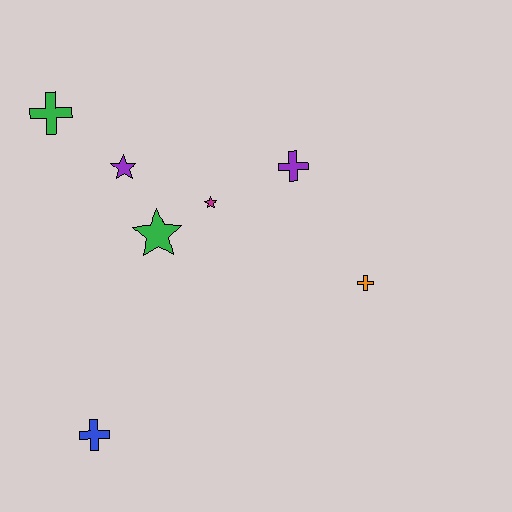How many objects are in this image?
There are 7 objects.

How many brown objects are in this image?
There are no brown objects.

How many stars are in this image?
There are 3 stars.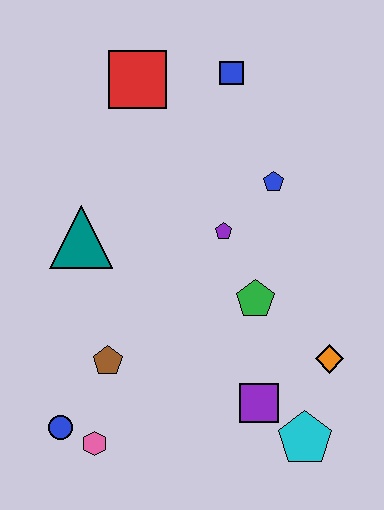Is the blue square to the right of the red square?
Yes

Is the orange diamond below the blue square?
Yes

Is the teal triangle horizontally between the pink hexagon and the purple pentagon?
No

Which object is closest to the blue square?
The red square is closest to the blue square.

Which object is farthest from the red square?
The cyan pentagon is farthest from the red square.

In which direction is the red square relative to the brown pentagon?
The red square is above the brown pentagon.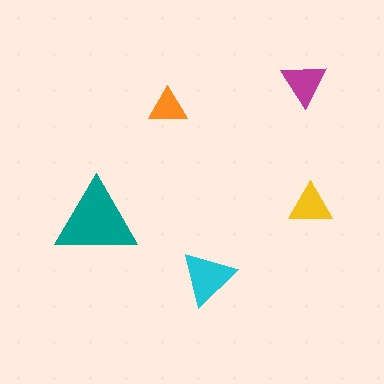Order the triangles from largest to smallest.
the teal one, the cyan one, the magenta one, the yellow one, the orange one.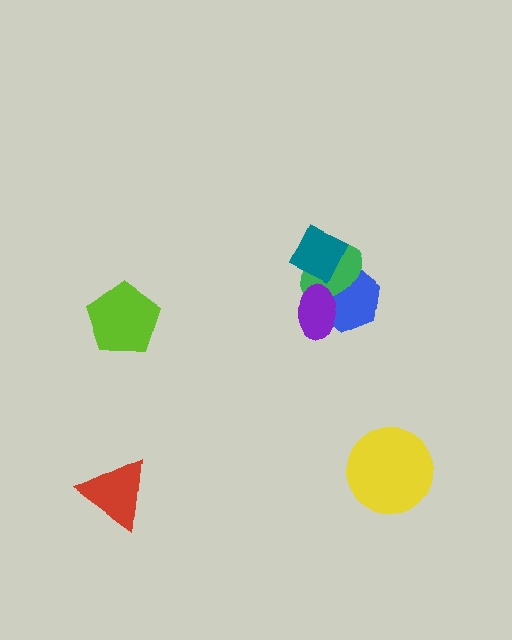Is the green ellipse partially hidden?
Yes, it is partially covered by another shape.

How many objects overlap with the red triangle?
0 objects overlap with the red triangle.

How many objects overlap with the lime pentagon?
0 objects overlap with the lime pentagon.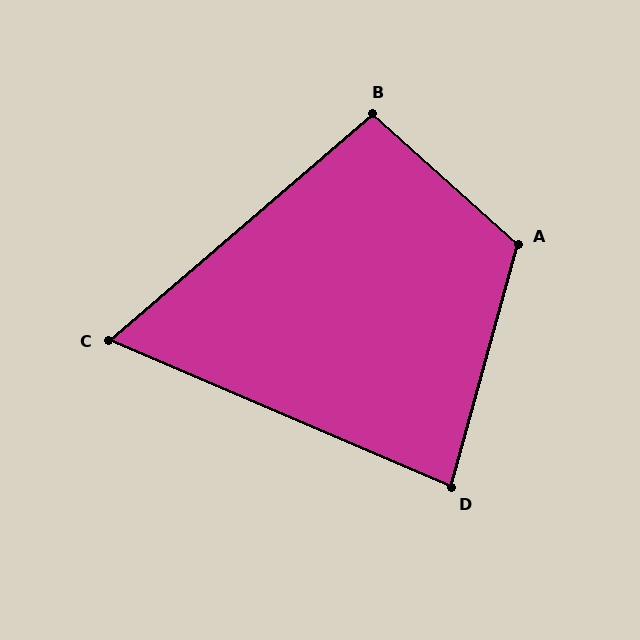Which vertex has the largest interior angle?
A, at approximately 116 degrees.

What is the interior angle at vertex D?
Approximately 82 degrees (acute).